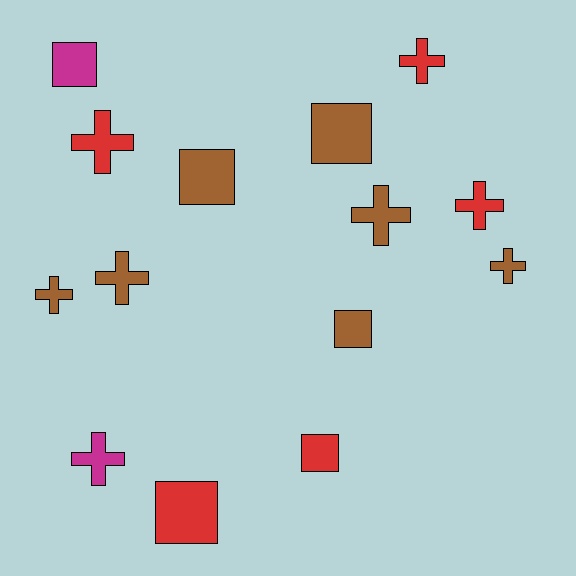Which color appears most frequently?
Brown, with 7 objects.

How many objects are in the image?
There are 14 objects.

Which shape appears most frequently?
Cross, with 8 objects.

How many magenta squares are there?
There is 1 magenta square.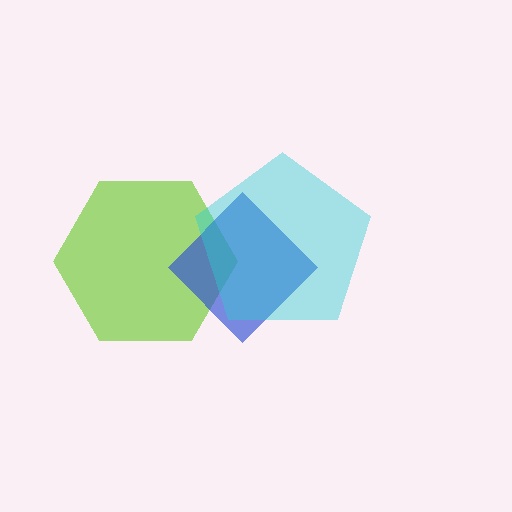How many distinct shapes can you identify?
There are 3 distinct shapes: a lime hexagon, a blue diamond, a cyan pentagon.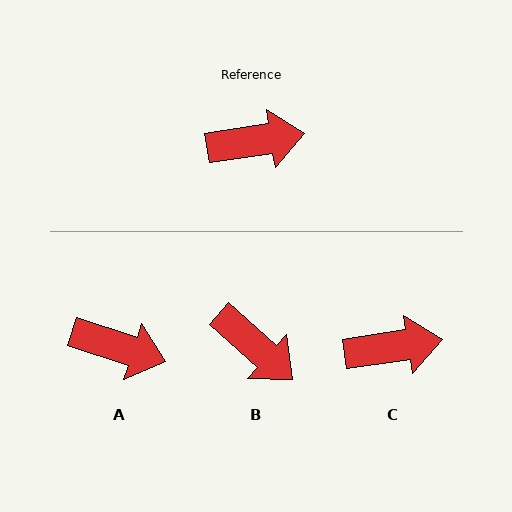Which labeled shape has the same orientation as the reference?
C.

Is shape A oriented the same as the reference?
No, it is off by about 26 degrees.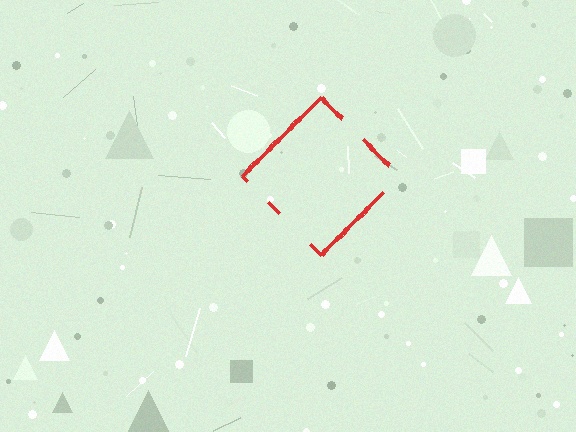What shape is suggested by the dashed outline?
The dashed outline suggests a diamond.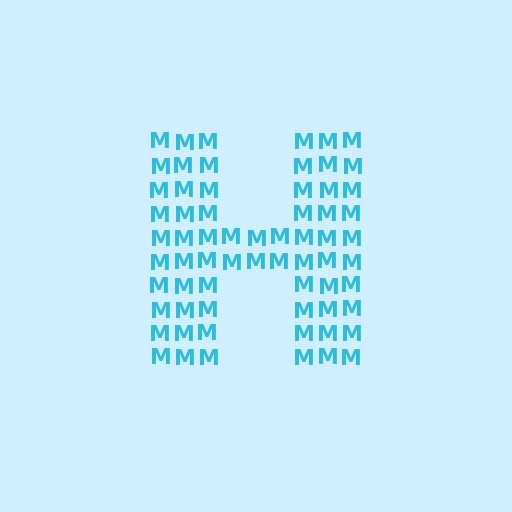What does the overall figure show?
The overall figure shows the letter H.